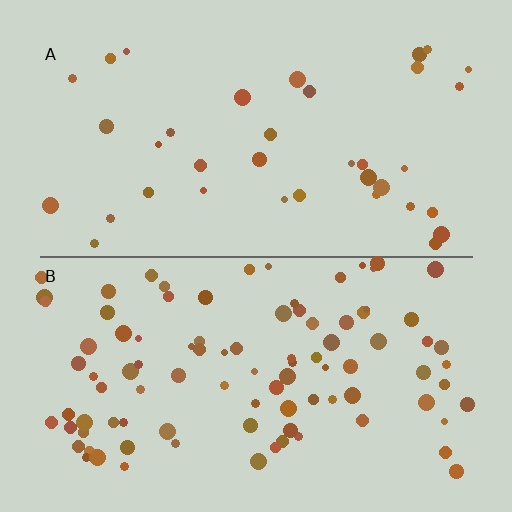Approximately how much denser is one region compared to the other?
Approximately 2.6× — region B over region A.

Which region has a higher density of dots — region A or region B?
B (the bottom).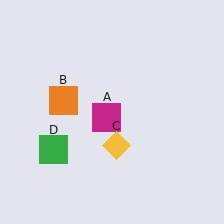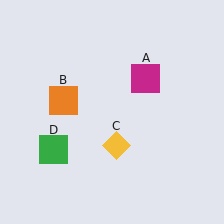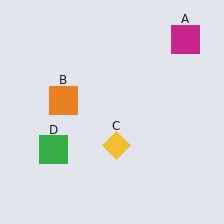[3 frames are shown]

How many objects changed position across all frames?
1 object changed position: magenta square (object A).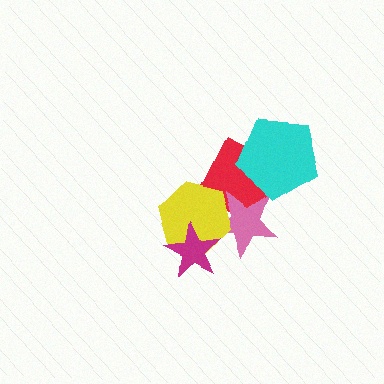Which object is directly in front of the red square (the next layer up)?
The pink star is directly in front of the red square.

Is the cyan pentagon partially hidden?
No, no other shape covers it.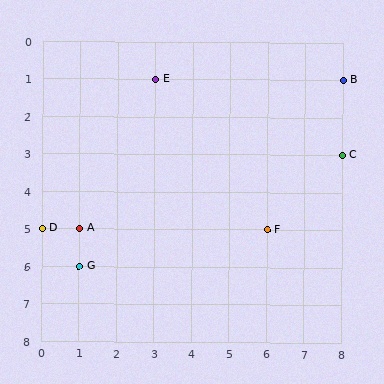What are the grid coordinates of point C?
Point C is at grid coordinates (8, 3).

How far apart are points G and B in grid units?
Points G and B are 7 columns and 5 rows apart (about 8.6 grid units diagonally).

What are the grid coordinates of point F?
Point F is at grid coordinates (6, 5).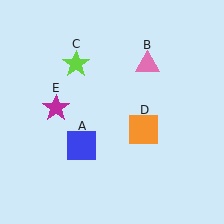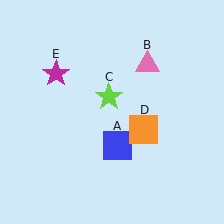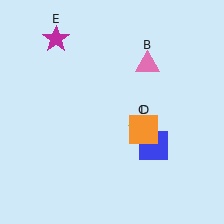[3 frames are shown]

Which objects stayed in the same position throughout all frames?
Pink triangle (object B) and orange square (object D) remained stationary.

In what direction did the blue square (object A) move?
The blue square (object A) moved right.